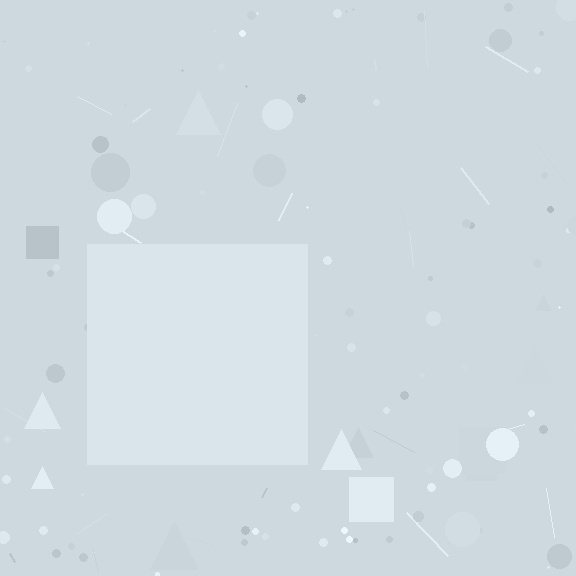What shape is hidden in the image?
A square is hidden in the image.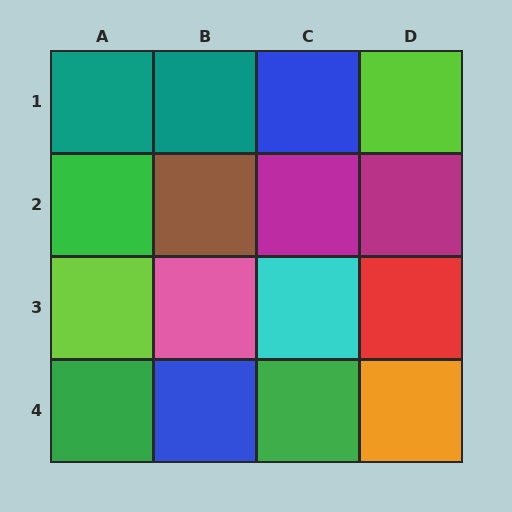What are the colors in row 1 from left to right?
Teal, teal, blue, lime.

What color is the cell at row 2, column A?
Green.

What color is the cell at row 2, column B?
Brown.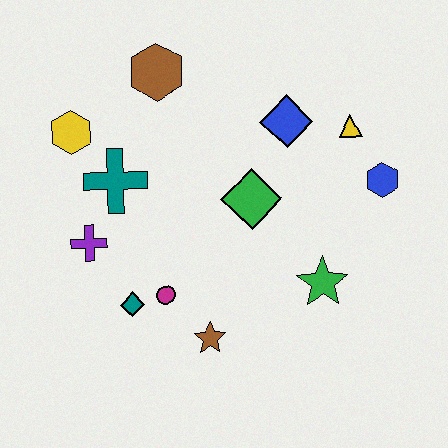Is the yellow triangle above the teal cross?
Yes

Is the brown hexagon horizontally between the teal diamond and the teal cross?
No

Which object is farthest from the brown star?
The brown hexagon is farthest from the brown star.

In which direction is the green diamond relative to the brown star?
The green diamond is above the brown star.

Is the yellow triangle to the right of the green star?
Yes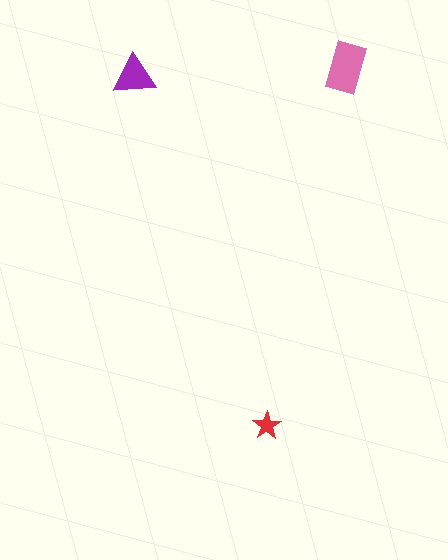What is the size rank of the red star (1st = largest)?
3rd.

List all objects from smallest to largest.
The red star, the purple triangle, the pink rectangle.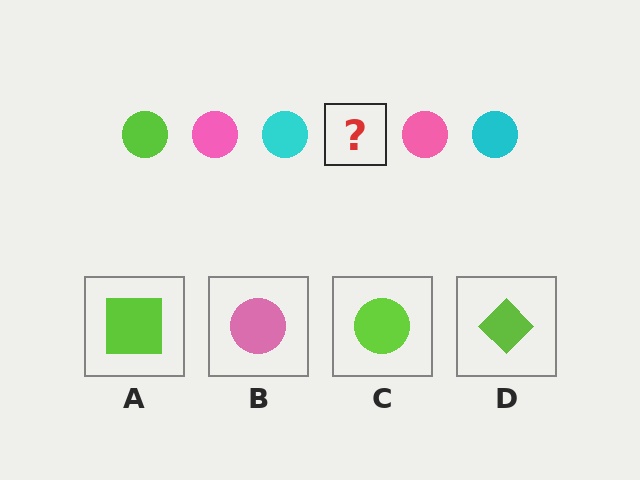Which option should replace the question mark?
Option C.